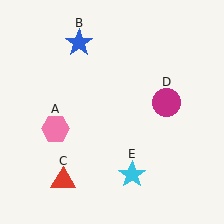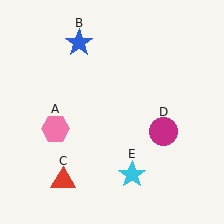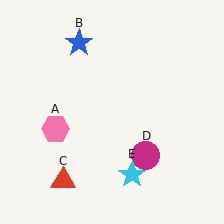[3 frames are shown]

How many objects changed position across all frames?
1 object changed position: magenta circle (object D).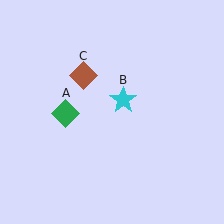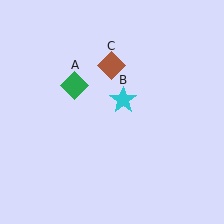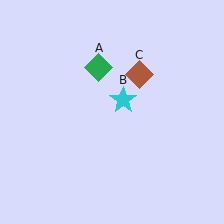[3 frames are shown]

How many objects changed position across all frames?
2 objects changed position: green diamond (object A), brown diamond (object C).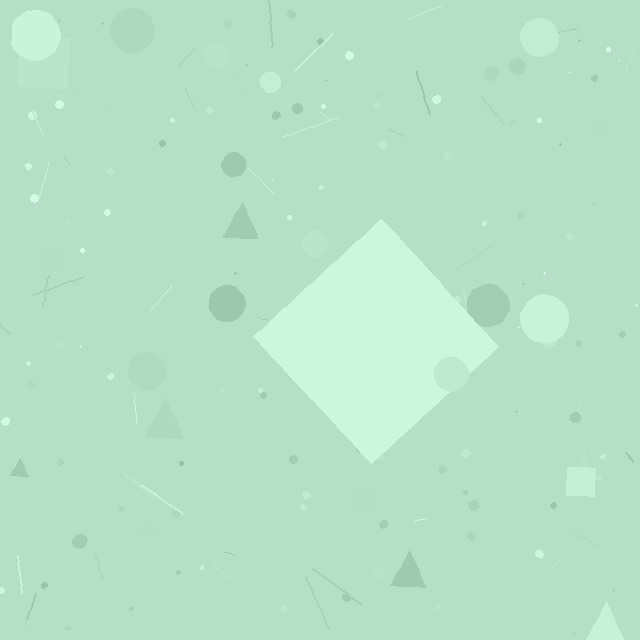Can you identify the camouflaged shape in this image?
The camouflaged shape is a diamond.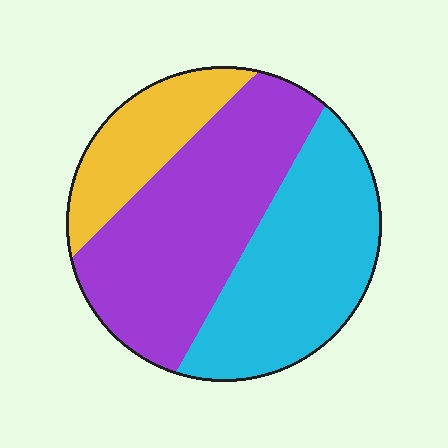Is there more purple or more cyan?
Purple.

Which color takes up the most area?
Purple, at roughly 45%.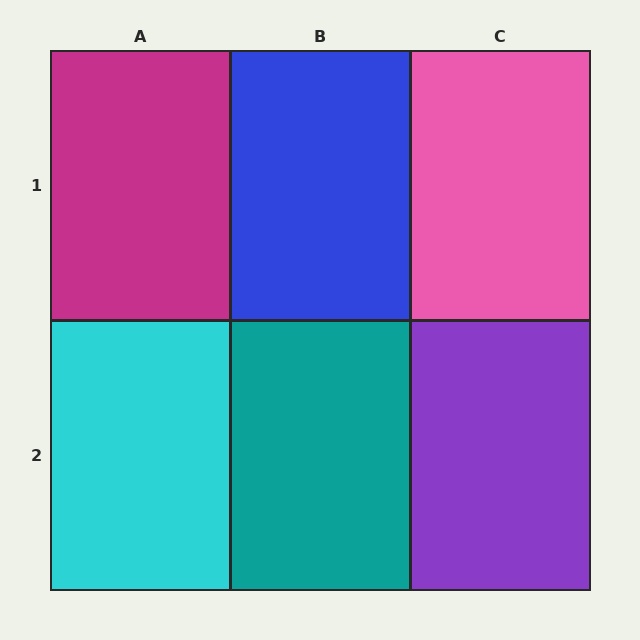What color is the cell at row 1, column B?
Blue.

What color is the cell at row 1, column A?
Magenta.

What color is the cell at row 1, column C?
Pink.